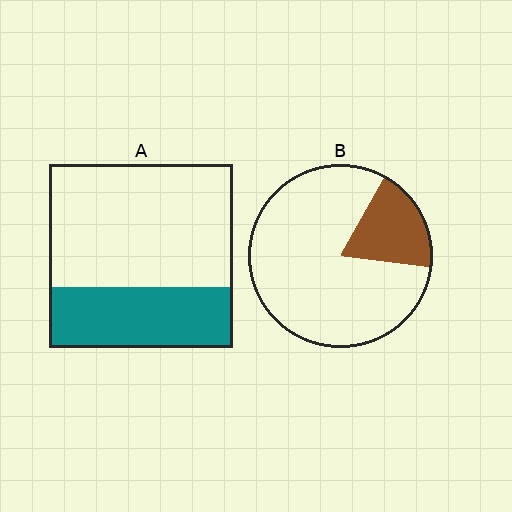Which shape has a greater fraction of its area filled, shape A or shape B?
Shape A.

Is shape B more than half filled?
No.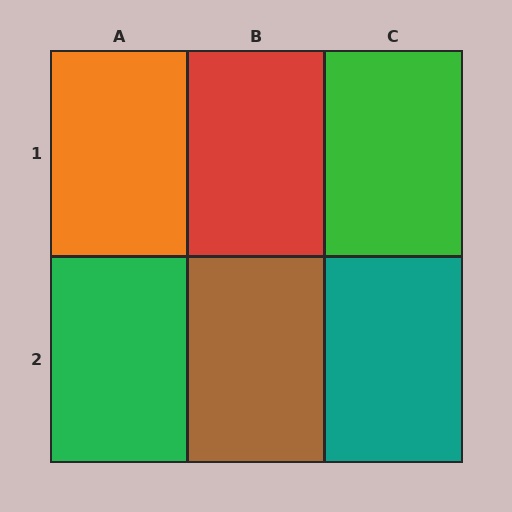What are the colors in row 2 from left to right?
Green, brown, teal.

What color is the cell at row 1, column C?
Green.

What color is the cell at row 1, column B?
Red.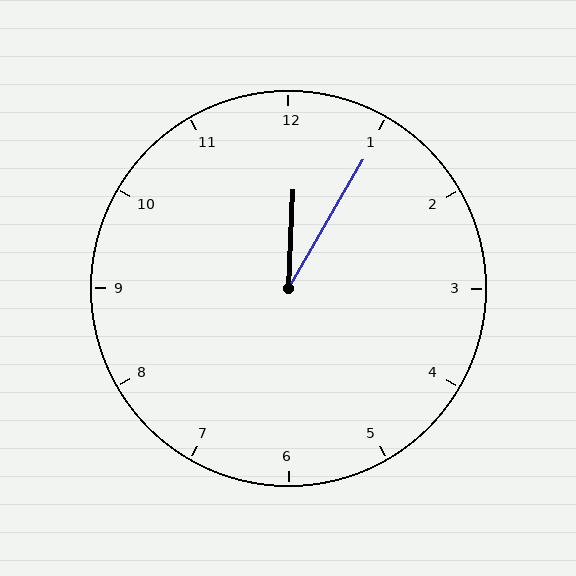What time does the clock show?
12:05.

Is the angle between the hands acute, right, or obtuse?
It is acute.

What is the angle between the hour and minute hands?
Approximately 28 degrees.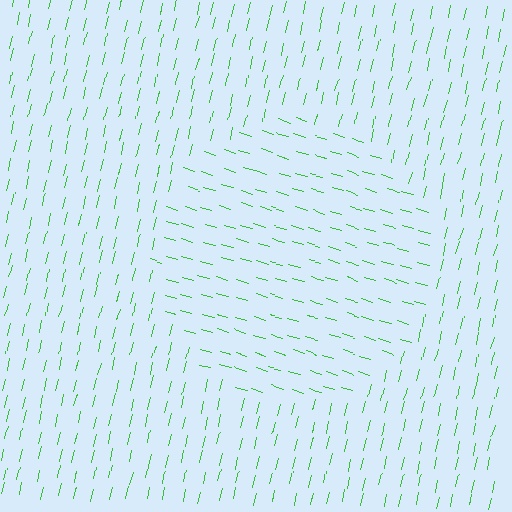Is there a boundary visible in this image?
Yes, there is a texture boundary formed by a change in line orientation.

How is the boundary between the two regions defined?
The boundary is defined purely by a change in line orientation (approximately 86 degrees difference). All lines are the same color and thickness.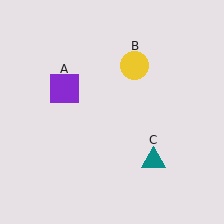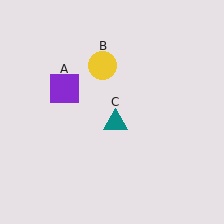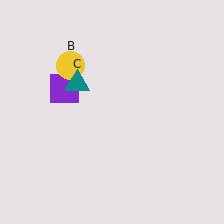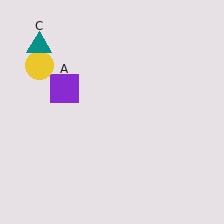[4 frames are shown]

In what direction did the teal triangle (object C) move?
The teal triangle (object C) moved up and to the left.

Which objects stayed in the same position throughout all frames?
Purple square (object A) remained stationary.